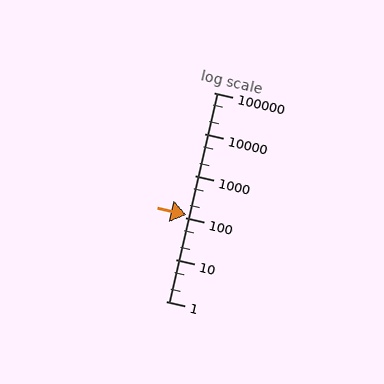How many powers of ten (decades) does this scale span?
The scale spans 5 decades, from 1 to 100000.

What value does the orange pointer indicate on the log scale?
The pointer indicates approximately 120.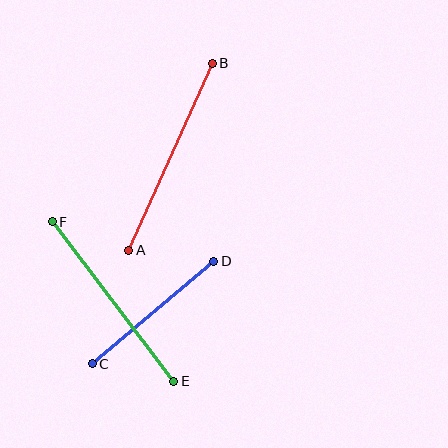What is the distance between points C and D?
The distance is approximately 158 pixels.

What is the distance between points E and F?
The distance is approximately 201 pixels.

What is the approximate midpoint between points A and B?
The midpoint is at approximately (170, 157) pixels.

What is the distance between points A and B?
The distance is approximately 205 pixels.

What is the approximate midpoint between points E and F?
The midpoint is at approximately (113, 301) pixels.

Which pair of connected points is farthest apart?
Points A and B are farthest apart.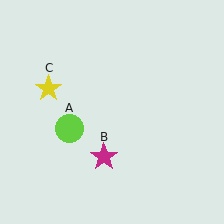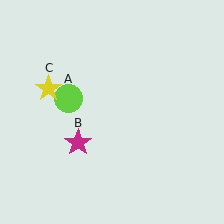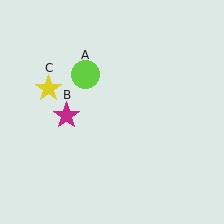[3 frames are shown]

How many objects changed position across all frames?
2 objects changed position: lime circle (object A), magenta star (object B).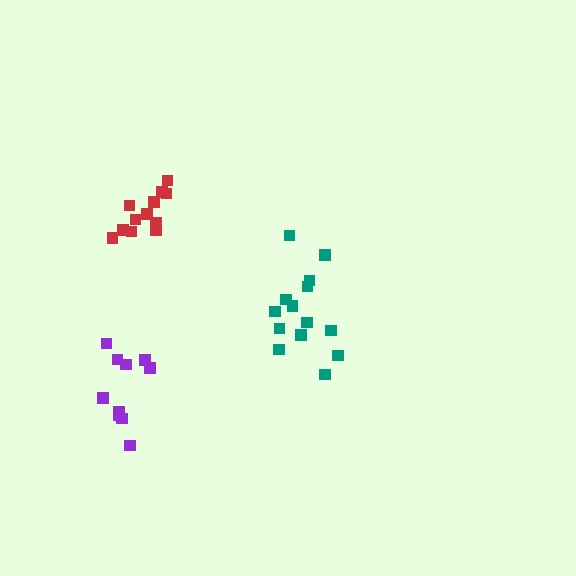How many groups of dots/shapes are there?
There are 3 groups.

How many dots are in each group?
Group 1: 14 dots, Group 2: 13 dots, Group 3: 10 dots (37 total).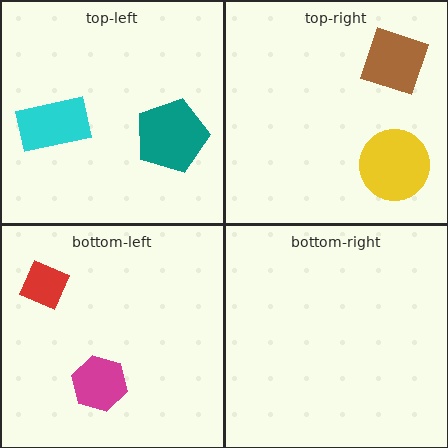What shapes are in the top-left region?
The cyan rectangle, the teal pentagon.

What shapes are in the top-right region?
The brown square, the yellow circle.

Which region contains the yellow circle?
The top-right region.